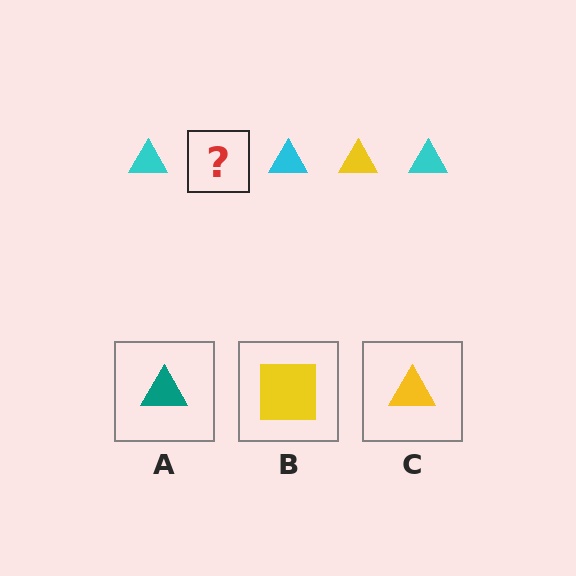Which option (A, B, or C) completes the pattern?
C.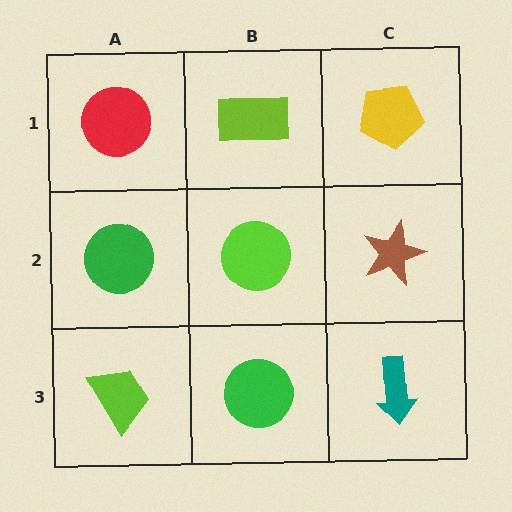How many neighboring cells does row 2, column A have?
3.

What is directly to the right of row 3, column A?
A green circle.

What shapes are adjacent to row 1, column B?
A lime circle (row 2, column B), a red circle (row 1, column A), a yellow pentagon (row 1, column C).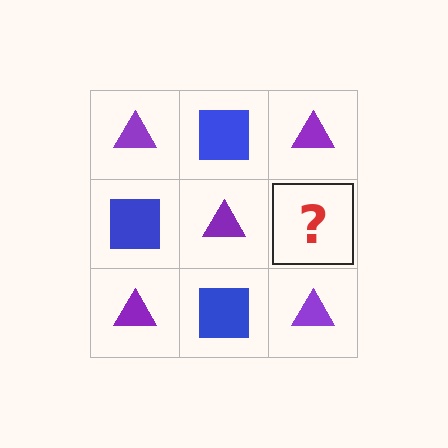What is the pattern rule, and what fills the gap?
The rule is that it alternates purple triangle and blue square in a checkerboard pattern. The gap should be filled with a blue square.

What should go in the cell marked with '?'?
The missing cell should contain a blue square.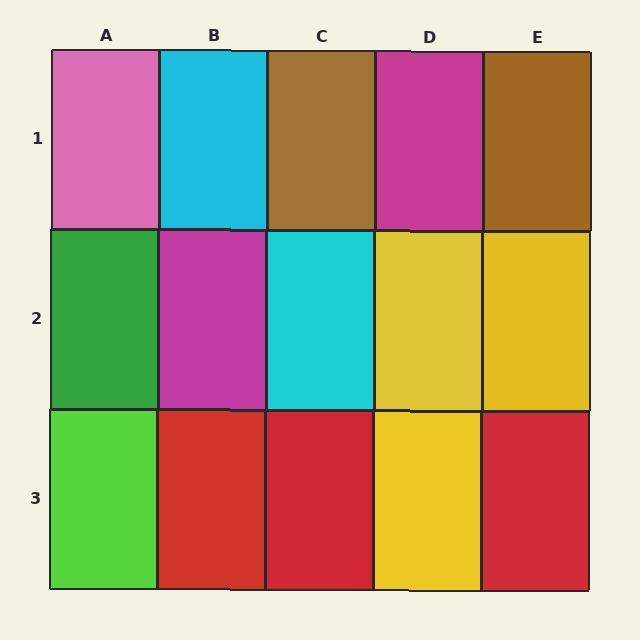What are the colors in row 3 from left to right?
Lime, red, red, yellow, red.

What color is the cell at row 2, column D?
Yellow.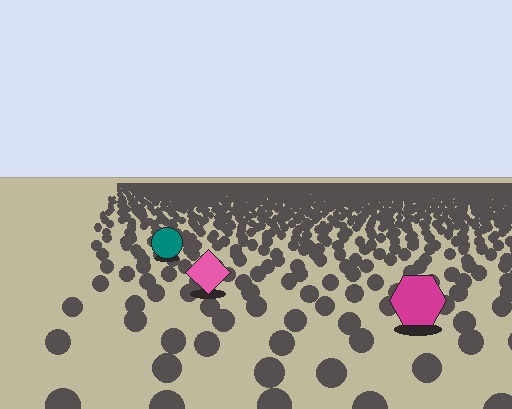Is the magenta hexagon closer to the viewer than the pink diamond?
Yes. The magenta hexagon is closer — you can tell from the texture gradient: the ground texture is coarser near it.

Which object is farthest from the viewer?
The teal circle is farthest from the viewer. It appears smaller and the ground texture around it is denser.